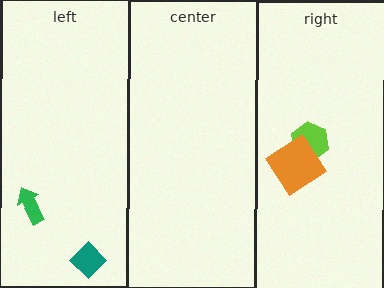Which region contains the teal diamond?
The left region.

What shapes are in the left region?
The teal diamond, the green arrow.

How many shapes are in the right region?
2.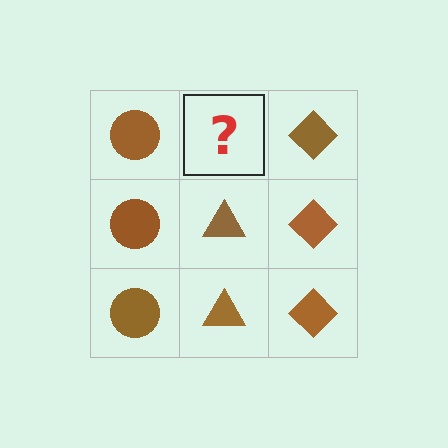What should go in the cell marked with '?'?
The missing cell should contain a brown triangle.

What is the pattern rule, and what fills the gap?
The rule is that each column has a consistent shape. The gap should be filled with a brown triangle.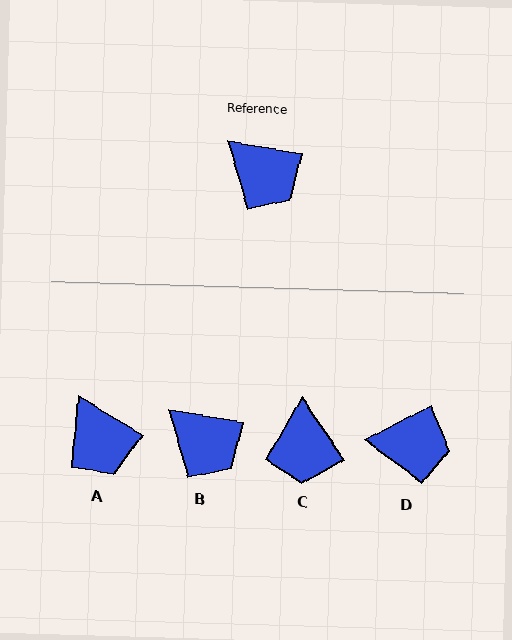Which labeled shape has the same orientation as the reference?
B.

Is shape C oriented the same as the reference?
No, it is off by about 46 degrees.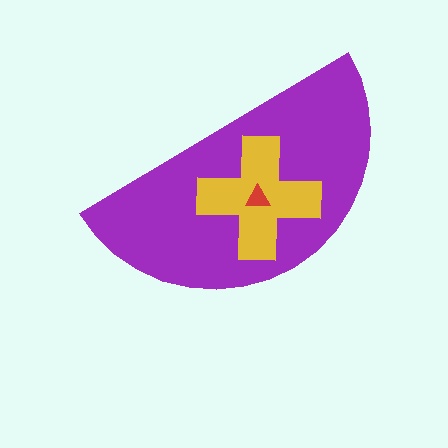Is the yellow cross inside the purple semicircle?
Yes.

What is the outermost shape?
The purple semicircle.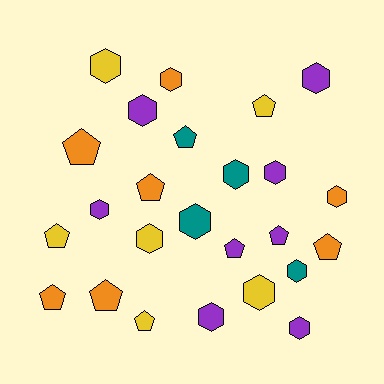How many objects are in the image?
There are 25 objects.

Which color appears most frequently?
Purple, with 8 objects.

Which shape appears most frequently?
Hexagon, with 14 objects.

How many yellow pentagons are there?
There are 3 yellow pentagons.